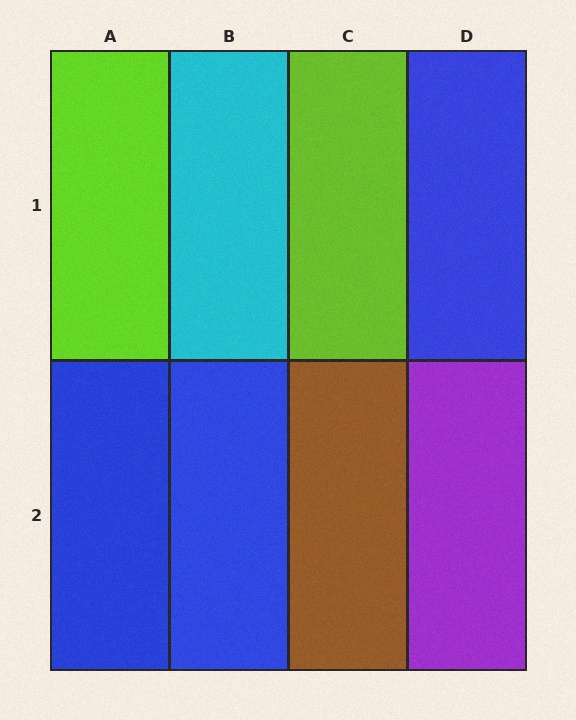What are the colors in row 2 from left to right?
Blue, blue, brown, purple.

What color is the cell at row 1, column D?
Blue.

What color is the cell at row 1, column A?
Lime.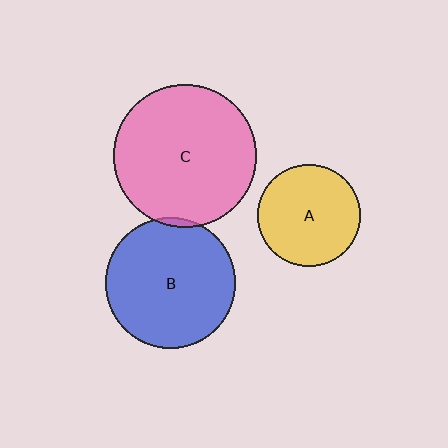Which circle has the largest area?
Circle C (pink).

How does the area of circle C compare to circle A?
Approximately 2.0 times.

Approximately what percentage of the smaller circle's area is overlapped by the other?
Approximately 5%.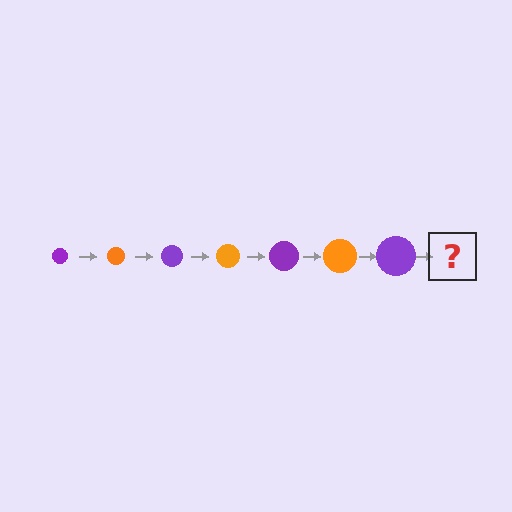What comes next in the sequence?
The next element should be an orange circle, larger than the previous one.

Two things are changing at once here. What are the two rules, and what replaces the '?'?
The two rules are that the circle grows larger each step and the color cycles through purple and orange. The '?' should be an orange circle, larger than the previous one.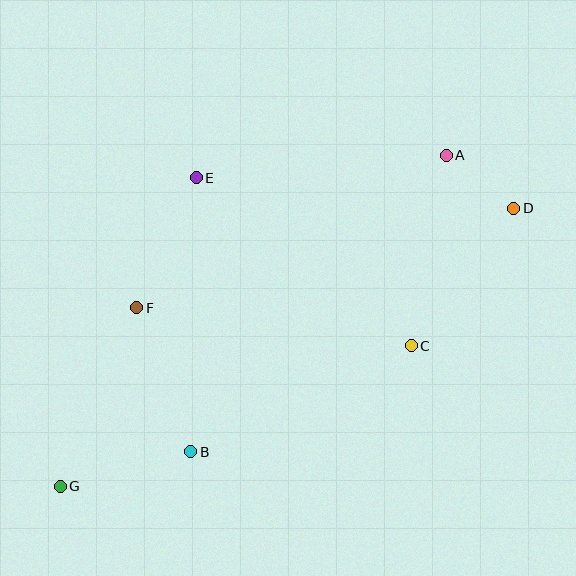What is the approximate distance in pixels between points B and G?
The distance between B and G is approximately 135 pixels.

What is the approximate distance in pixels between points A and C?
The distance between A and C is approximately 194 pixels.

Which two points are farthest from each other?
Points D and G are farthest from each other.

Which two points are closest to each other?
Points A and D are closest to each other.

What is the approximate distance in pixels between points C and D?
The distance between C and D is approximately 172 pixels.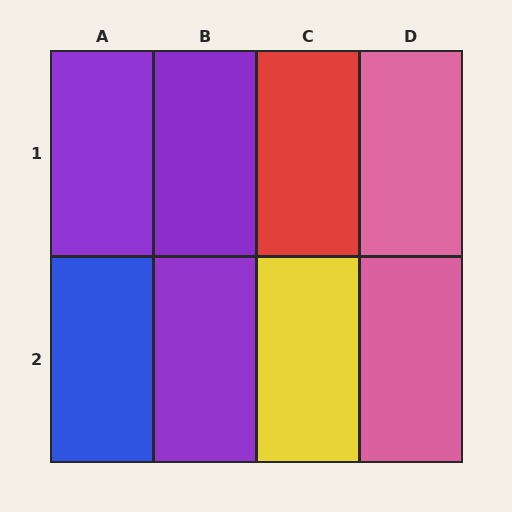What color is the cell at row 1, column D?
Pink.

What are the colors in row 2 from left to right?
Blue, purple, yellow, pink.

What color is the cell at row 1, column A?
Purple.